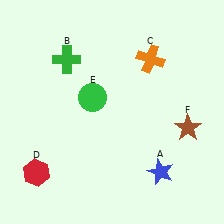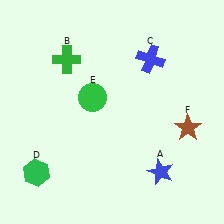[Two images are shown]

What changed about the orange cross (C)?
In Image 1, C is orange. In Image 2, it changed to blue.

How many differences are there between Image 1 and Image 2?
There are 2 differences between the two images.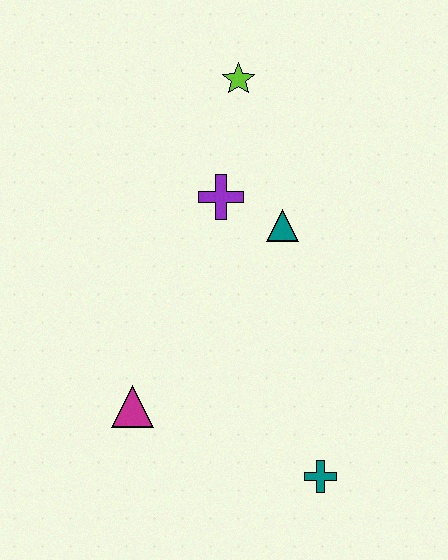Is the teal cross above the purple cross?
No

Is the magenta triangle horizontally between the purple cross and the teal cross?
No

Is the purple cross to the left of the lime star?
Yes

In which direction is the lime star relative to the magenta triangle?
The lime star is above the magenta triangle.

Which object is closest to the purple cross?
The teal triangle is closest to the purple cross.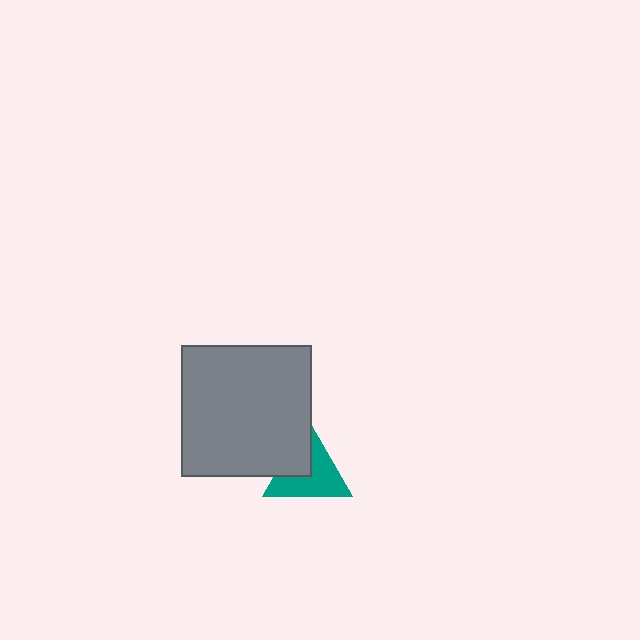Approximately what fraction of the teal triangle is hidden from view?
Roughly 34% of the teal triangle is hidden behind the gray square.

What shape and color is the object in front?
The object in front is a gray square.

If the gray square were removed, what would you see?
You would see the complete teal triangle.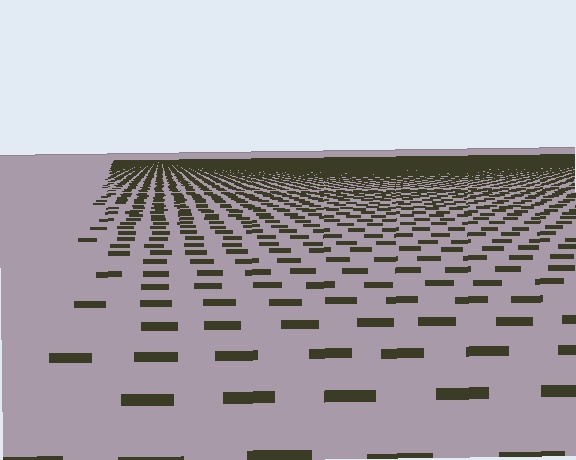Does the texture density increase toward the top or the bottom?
Density increases toward the top.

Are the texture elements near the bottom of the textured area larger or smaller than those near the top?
Larger. Near the bottom, elements are closer to the viewer and appear at a bigger on-screen size.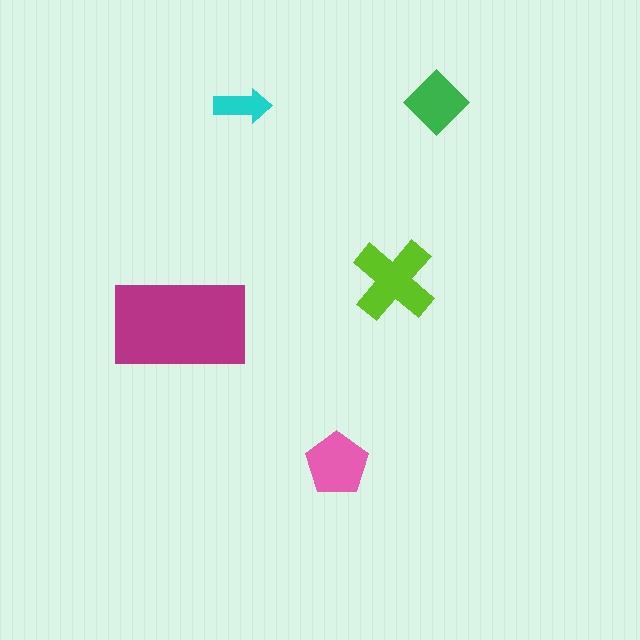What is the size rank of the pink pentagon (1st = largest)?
3rd.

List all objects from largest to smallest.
The magenta rectangle, the lime cross, the pink pentagon, the green diamond, the cyan arrow.